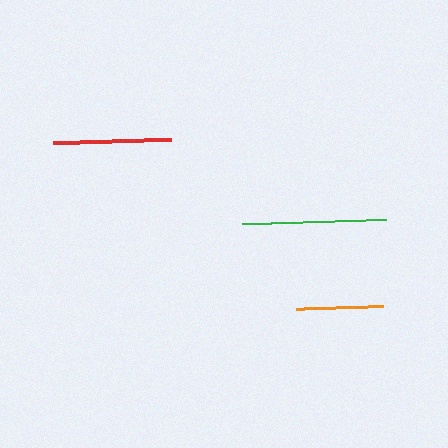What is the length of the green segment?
The green segment is approximately 145 pixels long.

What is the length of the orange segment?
The orange segment is approximately 87 pixels long.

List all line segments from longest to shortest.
From longest to shortest: green, red, orange.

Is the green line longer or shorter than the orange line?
The green line is longer than the orange line.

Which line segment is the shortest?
The orange line is the shortest at approximately 87 pixels.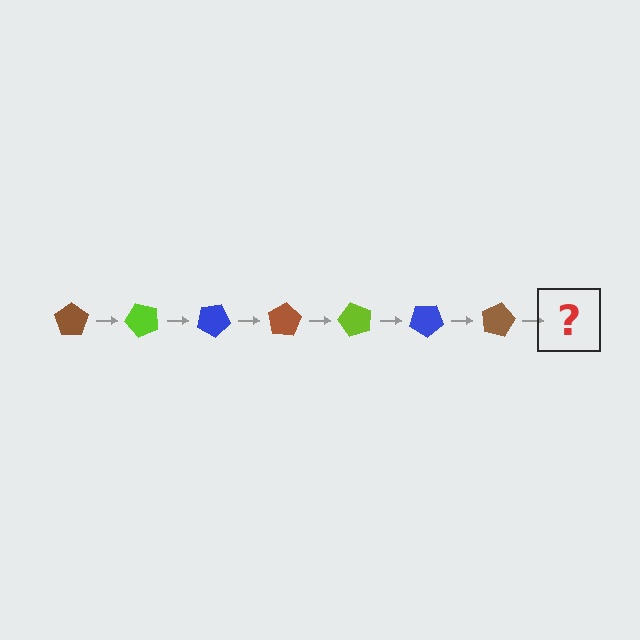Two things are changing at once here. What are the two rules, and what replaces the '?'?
The two rules are that it rotates 50 degrees each step and the color cycles through brown, lime, and blue. The '?' should be a lime pentagon, rotated 350 degrees from the start.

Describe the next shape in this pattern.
It should be a lime pentagon, rotated 350 degrees from the start.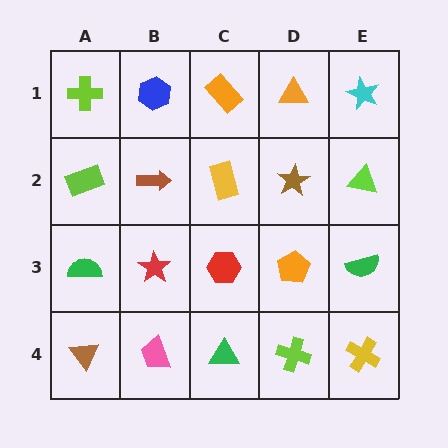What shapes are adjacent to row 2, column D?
An orange triangle (row 1, column D), an orange pentagon (row 3, column D), a yellow rectangle (row 2, column C), a lime triangle (row 2, column E).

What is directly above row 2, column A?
A lime cross.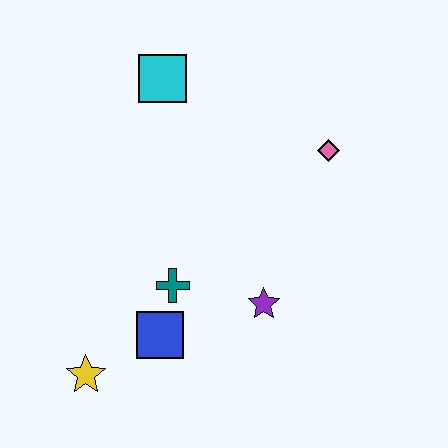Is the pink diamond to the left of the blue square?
No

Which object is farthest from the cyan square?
The yellow star is farthest from the cyan square.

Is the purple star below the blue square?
No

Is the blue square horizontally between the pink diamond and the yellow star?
Yes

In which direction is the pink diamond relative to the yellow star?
The pink diamond is to the right of the yellow star.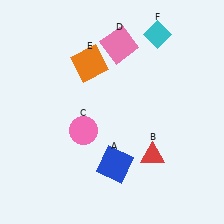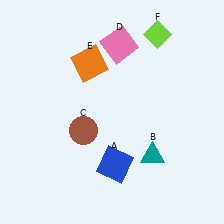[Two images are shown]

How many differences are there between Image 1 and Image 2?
There are 3 differences between the two images.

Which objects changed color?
B changed from red to teal. C changed from pink to brown. F changed from cyan to lime.